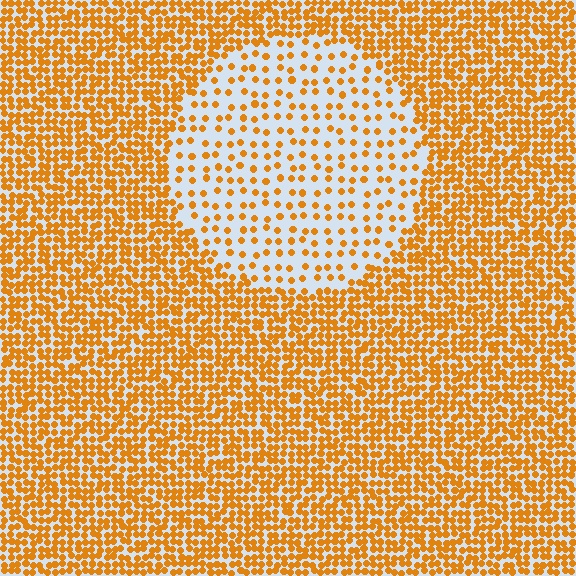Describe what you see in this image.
The image contains small orange elements arranged at two different densities. A circle-shaped region is visible where the elements are less densely packed than the surrounding area.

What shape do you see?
I see a circle.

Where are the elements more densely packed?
The elements are more densely packed outside the circle boundary.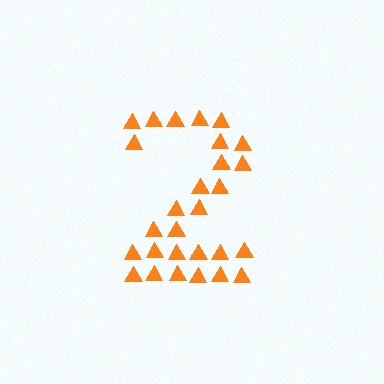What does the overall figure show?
The overall figure shows the digit 2.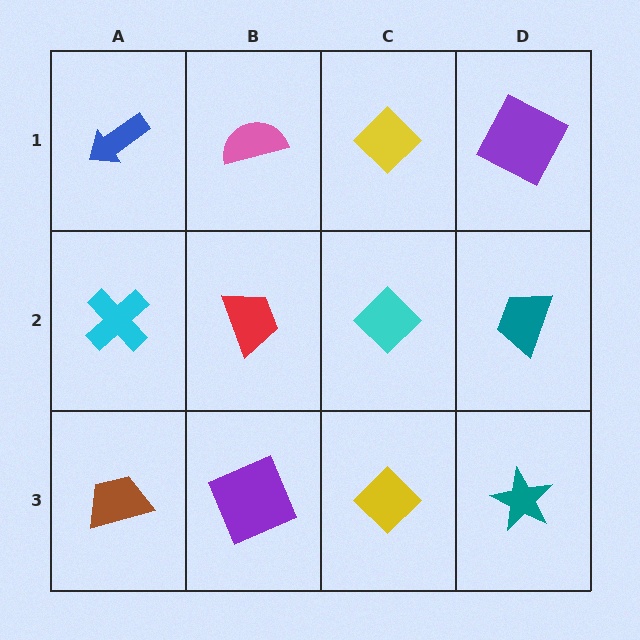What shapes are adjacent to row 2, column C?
A yellow diamond (row 1, column C), a yellow diamond (row 3, column C), a red trapezoid (row 2, column B), a teal trapezoid (row 2, column D).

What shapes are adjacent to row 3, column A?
A cyan cross (row 2, column A), a purple square (row 3, column B).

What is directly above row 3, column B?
A red trapezoid.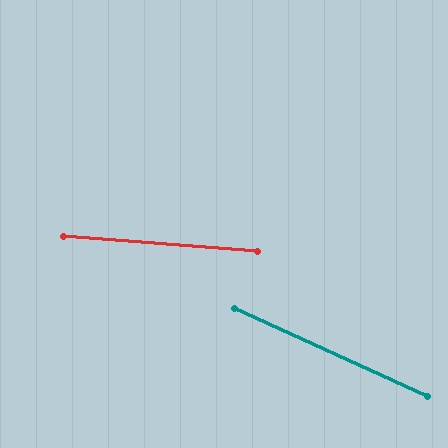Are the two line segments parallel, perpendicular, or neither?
Neither parallel nor perpendicular — they differ by about 20°.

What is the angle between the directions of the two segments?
Approximately 20 degrees.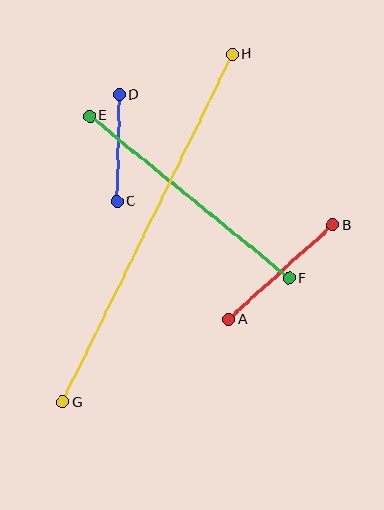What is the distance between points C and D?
The distance is approximately 107 pixels.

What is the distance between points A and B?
The distance is approximately 141 pixels.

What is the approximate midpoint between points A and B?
The midpoint is at approximately (281, 272) pixels.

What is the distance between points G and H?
The distance is approximately 387 pixels.